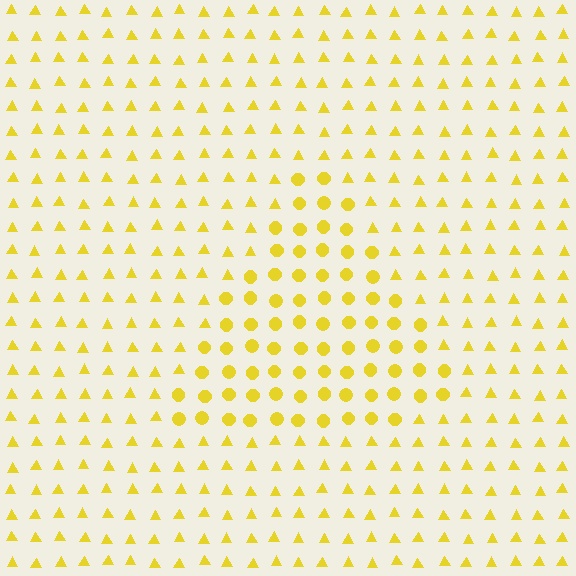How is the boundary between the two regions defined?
The boundary is defined by a change in element shape: circles inside vs. triangles outside. All elements share the same color and spacing.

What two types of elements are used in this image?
The image uses circles inside the triangle region and triangles outside it.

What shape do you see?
I see a triangle.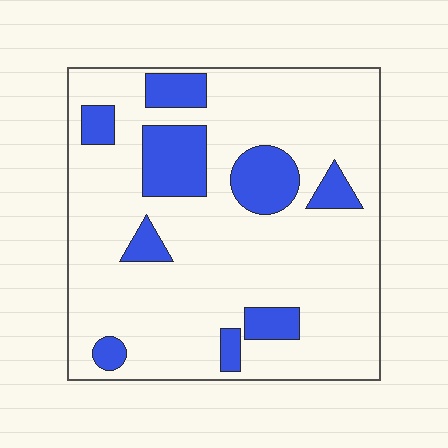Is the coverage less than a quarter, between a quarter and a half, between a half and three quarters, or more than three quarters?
Less than a quarter.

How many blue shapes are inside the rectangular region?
9.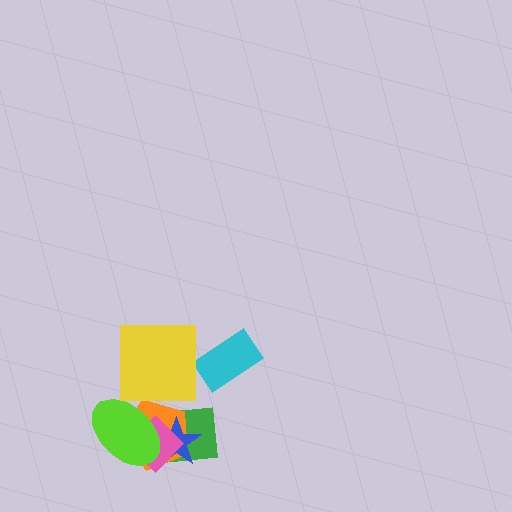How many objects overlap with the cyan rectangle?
0 objects overlap with the cyan rectangle.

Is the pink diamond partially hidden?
Yes, it is partially covered by another shape.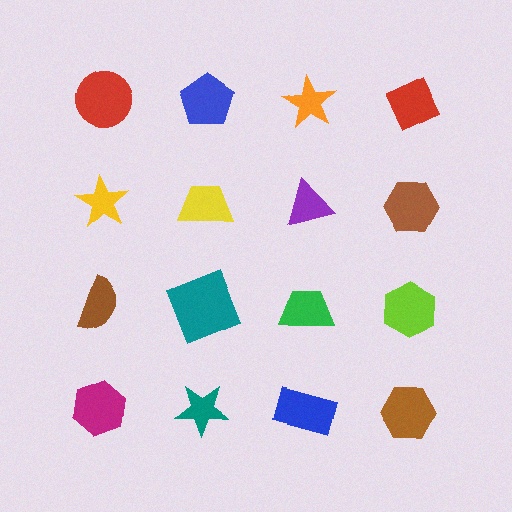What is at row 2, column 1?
A yellow star.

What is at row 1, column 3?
An orange star.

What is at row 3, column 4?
A lime hexagon.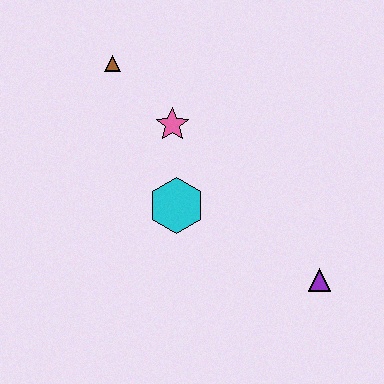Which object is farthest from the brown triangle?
The purple triangle is farthest from the brown triangle.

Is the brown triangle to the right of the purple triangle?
No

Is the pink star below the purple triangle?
No